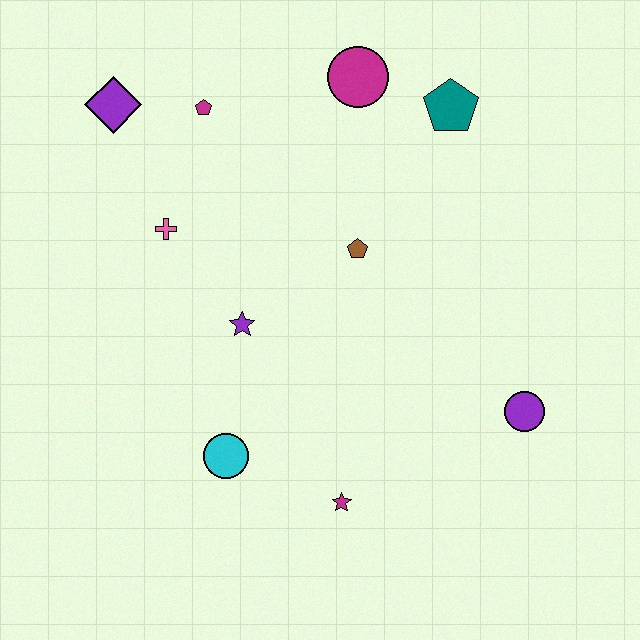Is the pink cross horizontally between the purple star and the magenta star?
No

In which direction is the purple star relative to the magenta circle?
The purple star is below the magenta circle.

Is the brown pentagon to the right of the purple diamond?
Yes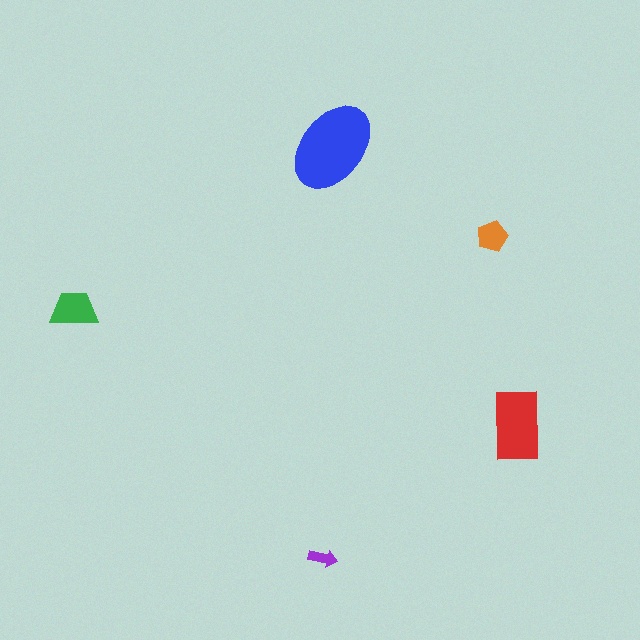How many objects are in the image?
There are 5 objects in the image.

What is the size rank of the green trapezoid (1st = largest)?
3rd.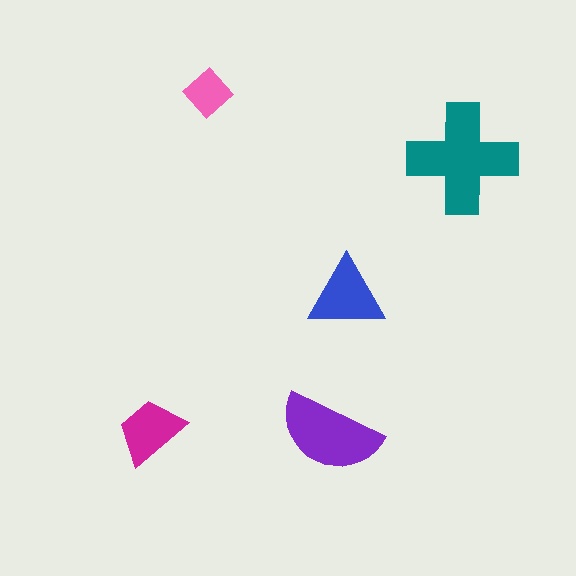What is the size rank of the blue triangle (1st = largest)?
3rd.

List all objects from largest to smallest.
The teal cross, the purple semicircle, the blue triangle, the magenta trapezoid, the pink diamond.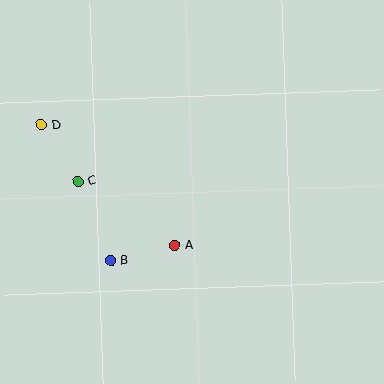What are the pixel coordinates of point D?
Point D is at (41, 125).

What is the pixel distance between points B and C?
The distance between B and C is 86 pixels.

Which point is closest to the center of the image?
Point A at (174, 245) is closest to the center.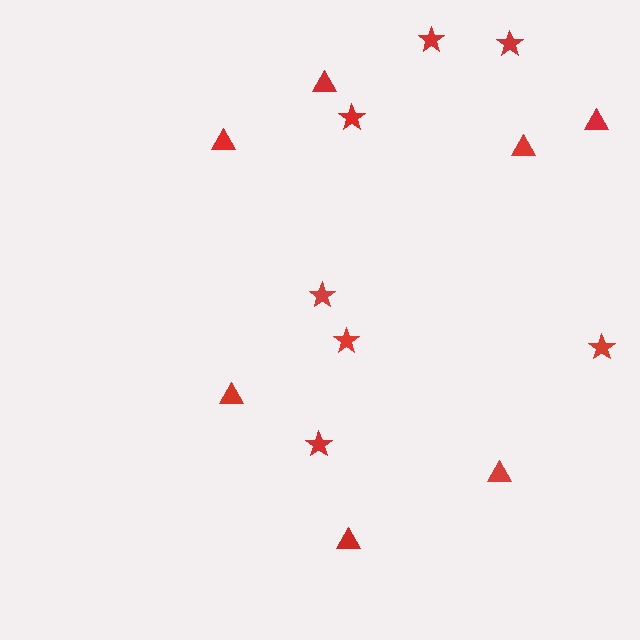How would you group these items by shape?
There are 2 groups: one group of triangles (7) and one group of stars (7).